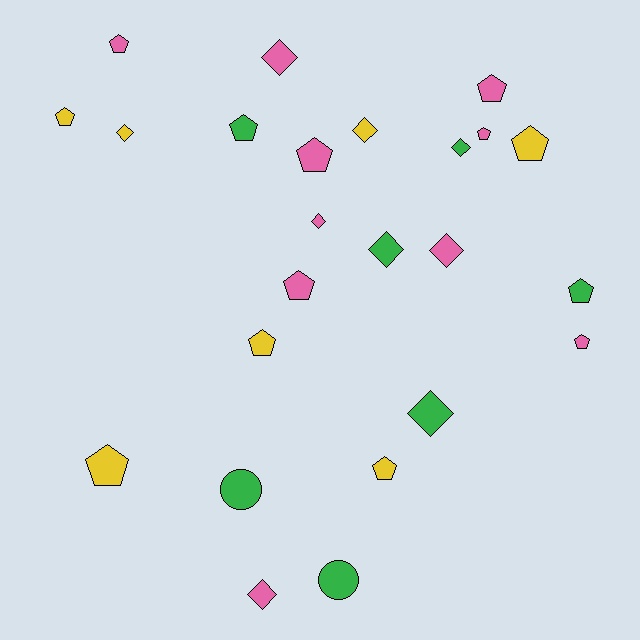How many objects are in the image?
There are 24 objects.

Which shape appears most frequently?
Pentagon, with 13 objects.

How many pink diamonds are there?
There are 4 pink diamonds.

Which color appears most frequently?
Pink, with 10 objects.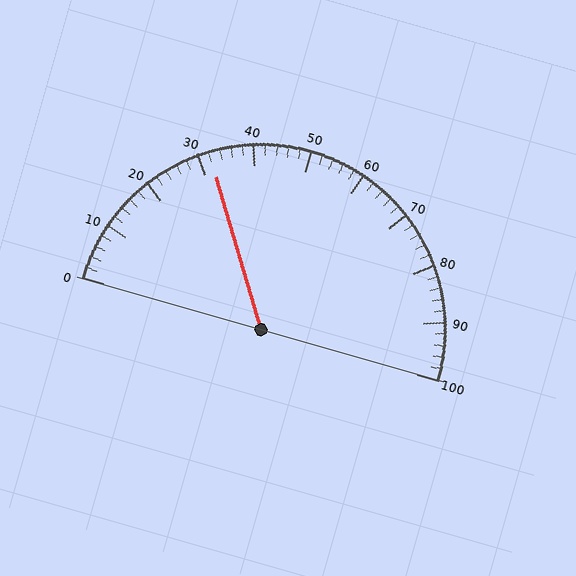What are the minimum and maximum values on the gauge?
The gauge ranges from 0 to 100.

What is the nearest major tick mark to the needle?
The nearest major tick mark is 30.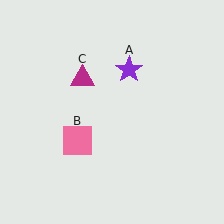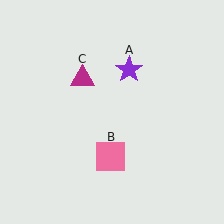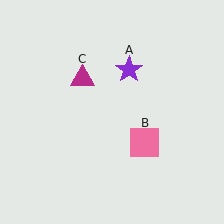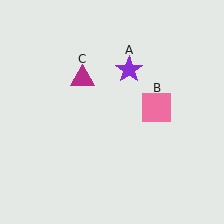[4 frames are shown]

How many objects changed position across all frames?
1 object changed position: pink square (object B).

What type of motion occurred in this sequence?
The pink square (object B) rotated counterclockwise around the center of the scene.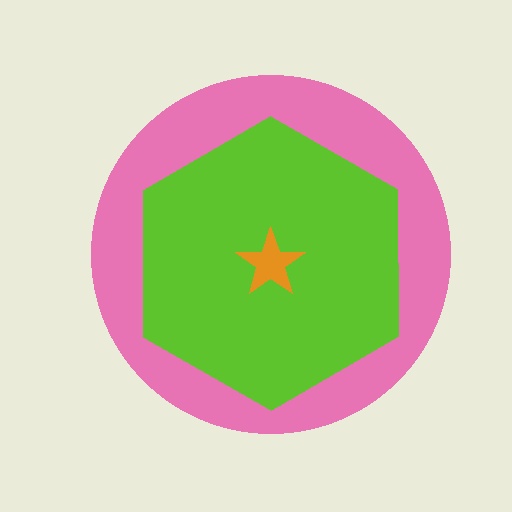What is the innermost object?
The orange star.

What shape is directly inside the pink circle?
The lime hexagon.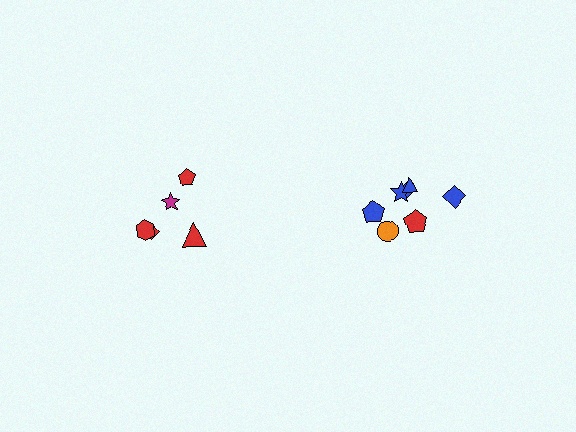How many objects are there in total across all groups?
There are 12 objects.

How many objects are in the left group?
There are 5 objects.